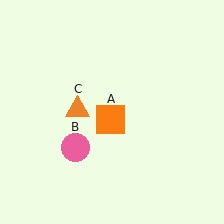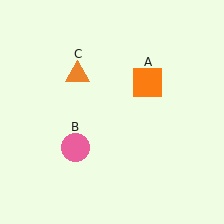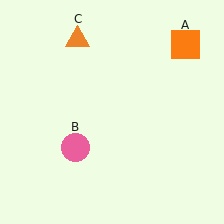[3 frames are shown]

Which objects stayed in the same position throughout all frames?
Pink circle (object B) remained stationary.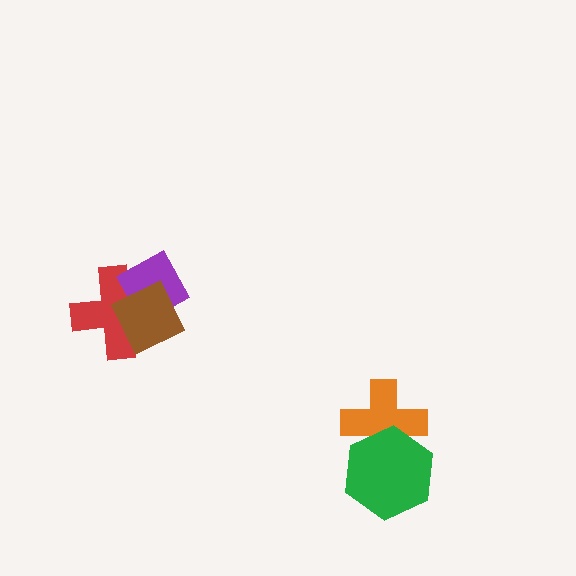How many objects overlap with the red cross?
2 objects overlap with the red cross.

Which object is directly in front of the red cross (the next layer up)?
The purple diamond is directly in front of the red cross.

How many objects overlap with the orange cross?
1 object overlaps with the orange cross.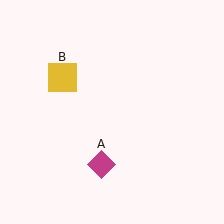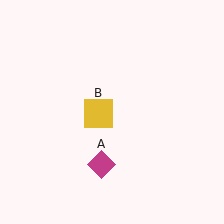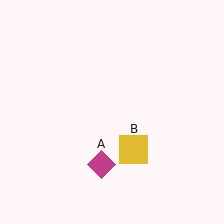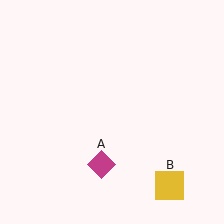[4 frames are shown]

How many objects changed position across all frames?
1 object changed position: yellow square (object B).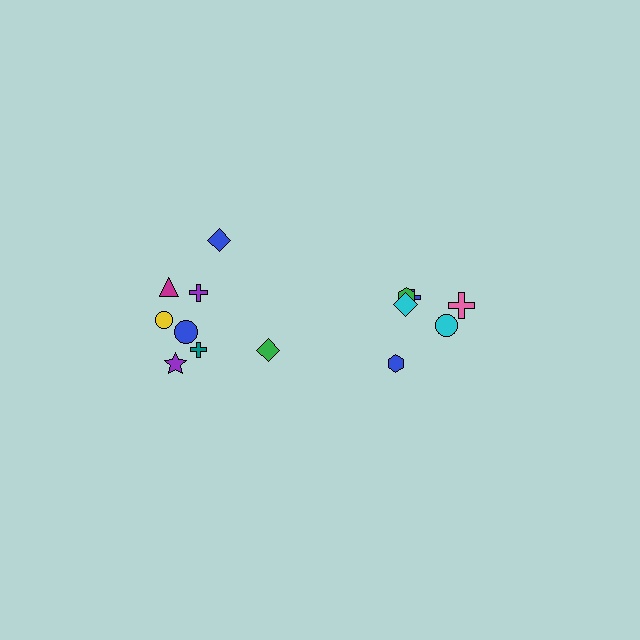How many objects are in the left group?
There are 8 objects.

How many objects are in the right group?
There are 6 objects.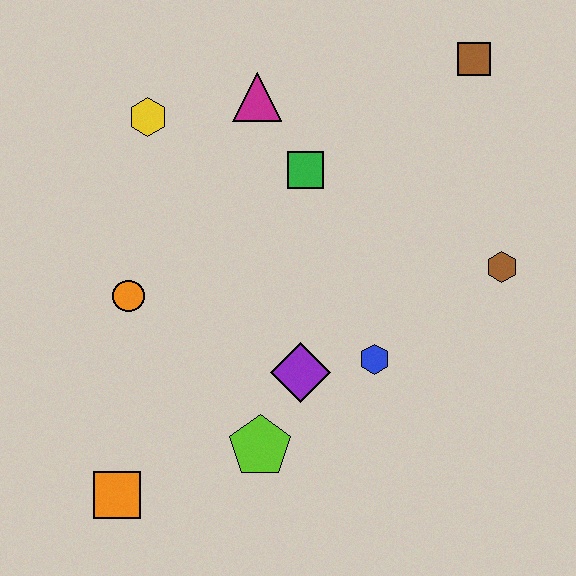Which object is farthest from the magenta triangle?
The orange square is farthest from the magenta triangle.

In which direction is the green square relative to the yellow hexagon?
The green square is to the right of the yellow hexagon.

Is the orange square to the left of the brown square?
Yes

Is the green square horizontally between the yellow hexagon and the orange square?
No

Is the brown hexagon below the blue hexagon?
No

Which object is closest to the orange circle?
The yellow hexagon is closest to the orange circle.